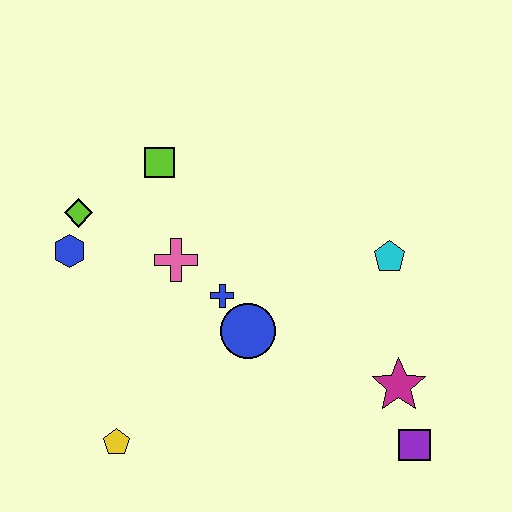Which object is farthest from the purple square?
The lime diamond is farthest from the purple square.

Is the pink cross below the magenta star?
No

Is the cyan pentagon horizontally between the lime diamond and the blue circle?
No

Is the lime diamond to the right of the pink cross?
No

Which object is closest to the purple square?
The magenta star is closest to the purple square.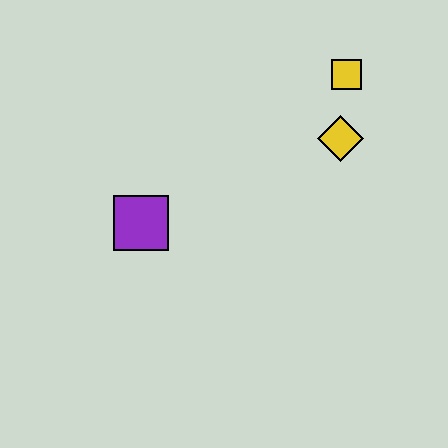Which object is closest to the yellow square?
The yellow diamond is closest to the yellow square.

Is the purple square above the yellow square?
No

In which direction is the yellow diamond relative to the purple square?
The yellow diamond is to the right of the purple square.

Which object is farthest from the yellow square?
The purple square is farthest from the yellow square.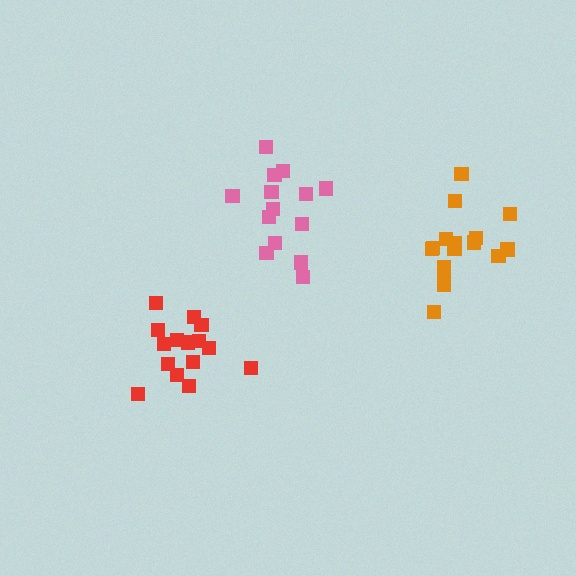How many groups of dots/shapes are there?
There are 3 groups.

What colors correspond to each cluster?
The clusters are colored: pink, red, orange.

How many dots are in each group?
Group 1: 14 dots, Group 2: 15 dots, Group 3: 16 dots (45 total).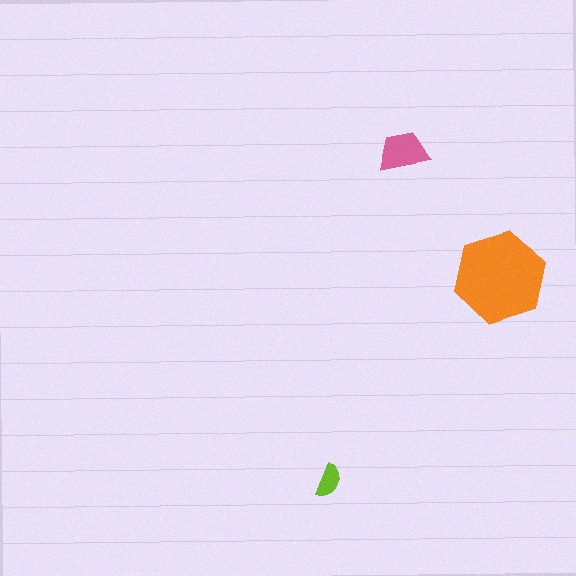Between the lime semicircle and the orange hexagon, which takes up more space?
The orange hexagon.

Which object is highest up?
The pink trapezoid is topmost.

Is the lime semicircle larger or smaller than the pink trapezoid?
Smaller.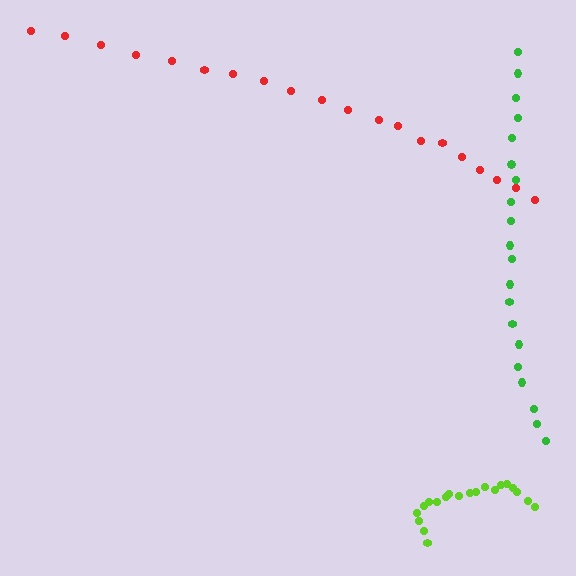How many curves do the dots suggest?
There are 3 distinct paths.